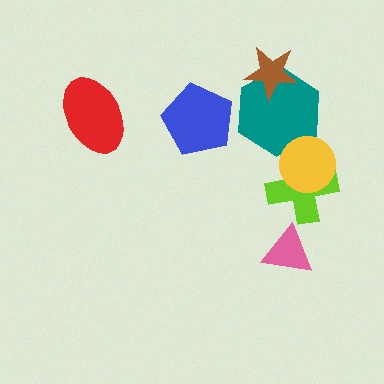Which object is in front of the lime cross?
The yellow circle is in front of the lime cross.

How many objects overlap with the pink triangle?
0 objects overlap with the pink triangle.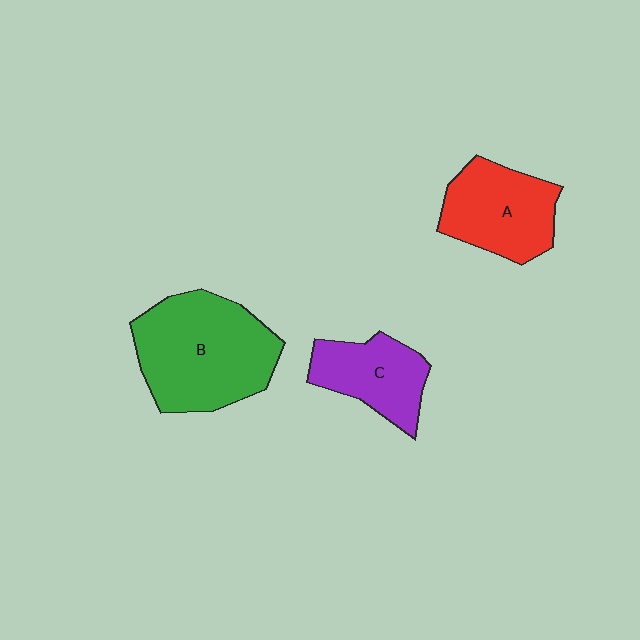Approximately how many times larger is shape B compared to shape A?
Approximately 1.5 times.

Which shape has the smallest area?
Shape C (purple).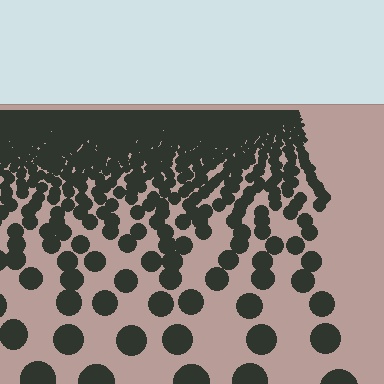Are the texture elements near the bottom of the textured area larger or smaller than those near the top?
Larger. Near the bottom, elements are closer to the viewer and appear at a bigger on-screen size.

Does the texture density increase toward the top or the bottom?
Density increases toward the top.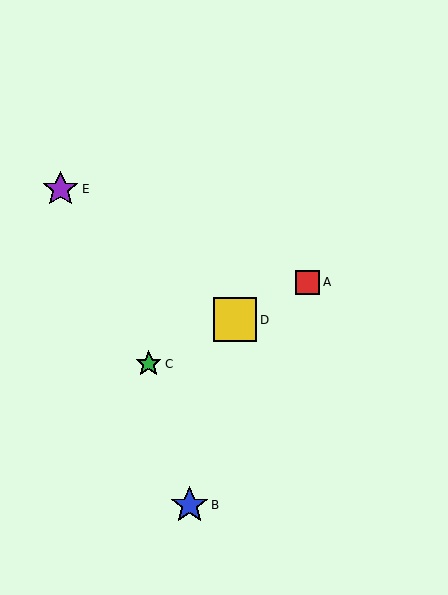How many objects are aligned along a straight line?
3 objects (A, C, D) are aligned along a straight line.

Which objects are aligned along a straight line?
Objects A, C, D are aligned along a straight line.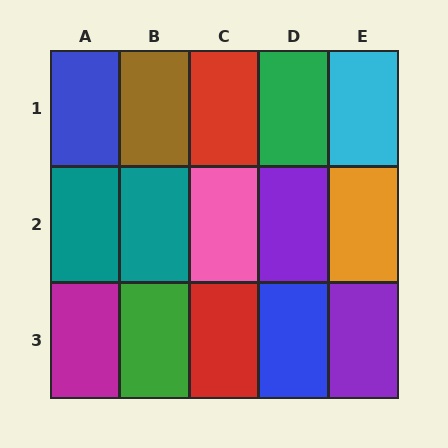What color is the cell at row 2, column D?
Purple.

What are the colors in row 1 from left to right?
Blue, brown, red, green, cyan.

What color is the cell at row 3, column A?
Magenta.